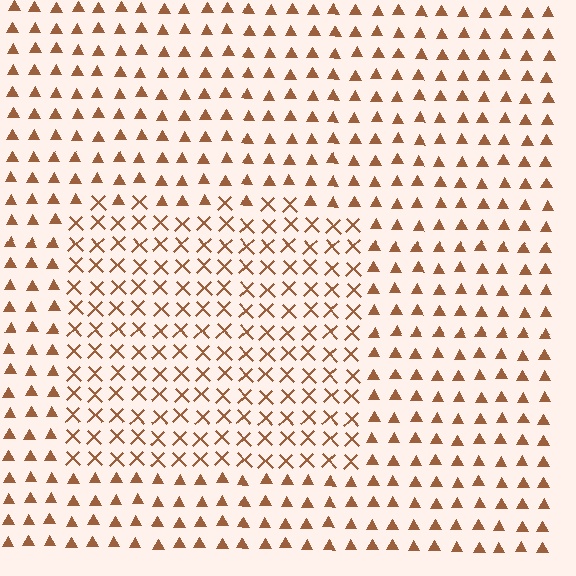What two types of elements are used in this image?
The image uses X marks inside the rectangle region and triangles outside it.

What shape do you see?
I see a rectangle.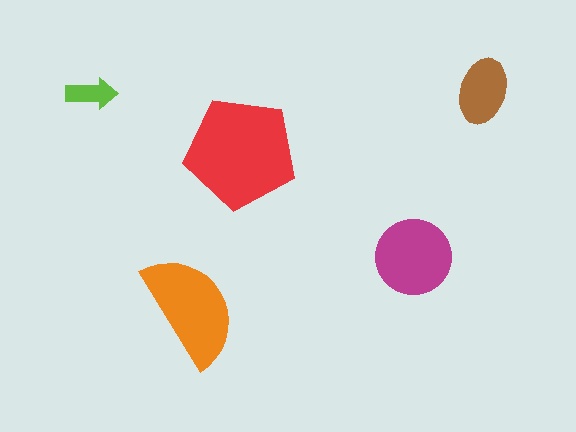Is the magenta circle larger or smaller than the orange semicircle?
Smaller.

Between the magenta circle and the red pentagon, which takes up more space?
The red pentagon.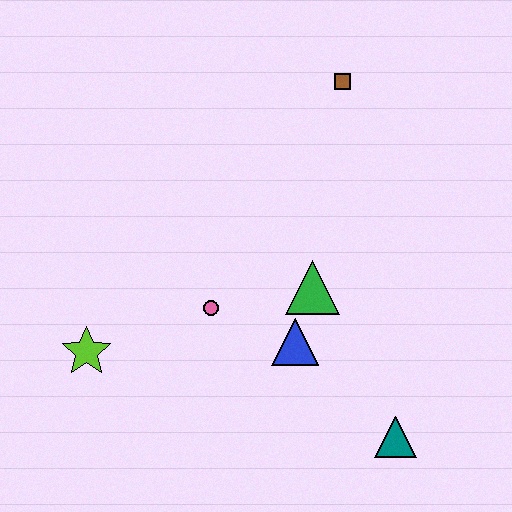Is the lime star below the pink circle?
Yes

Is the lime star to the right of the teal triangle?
No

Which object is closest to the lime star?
The pink circle is closest to the lime star.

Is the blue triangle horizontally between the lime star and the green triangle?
Yes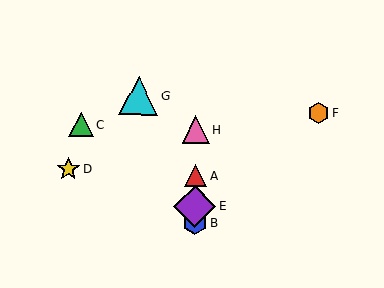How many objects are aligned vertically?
4 objects (A, B, E, H) are aligned vertically.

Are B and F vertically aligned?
No, B is at x≈195 and F is at x≈319.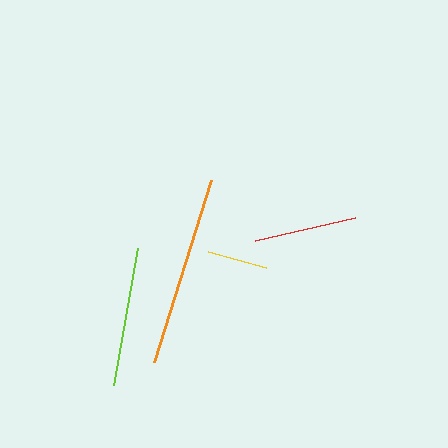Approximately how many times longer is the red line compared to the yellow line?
The red line is approximately 1.7 times the length of the yellow line.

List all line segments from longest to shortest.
From longest to shortest: orange, lime, red, yellow.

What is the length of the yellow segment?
The yellow segment is approximately 60 pixels long.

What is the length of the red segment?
The red segment is approximately 103 pixels long.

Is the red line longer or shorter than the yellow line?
The red line is longer than the yellow line.